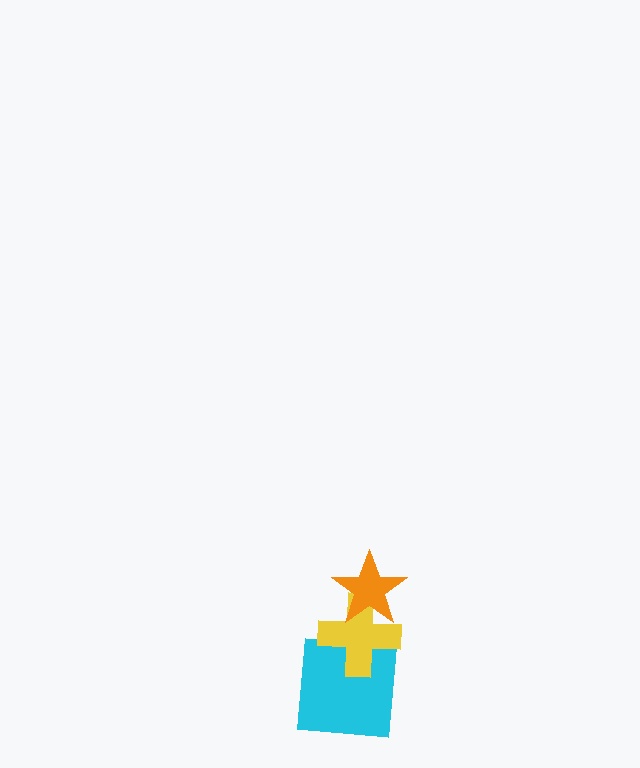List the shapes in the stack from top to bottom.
From top to bottom: the orange star, the yellow cross, the cyan square.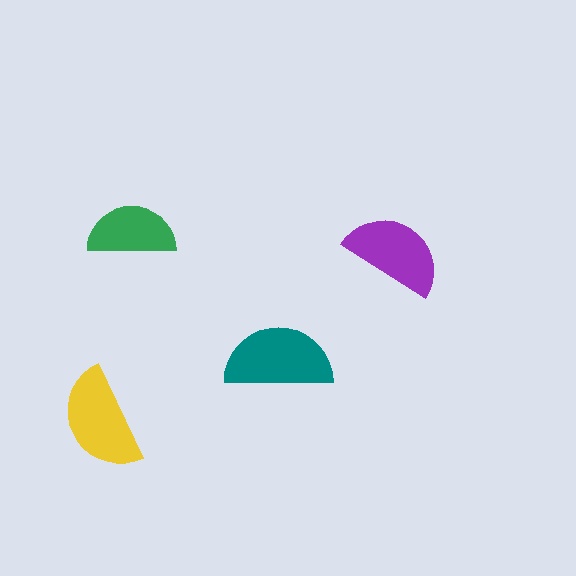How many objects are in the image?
There are 4 objects in the image.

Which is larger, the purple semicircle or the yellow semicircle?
The yellow one.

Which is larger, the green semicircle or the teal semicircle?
The teal one.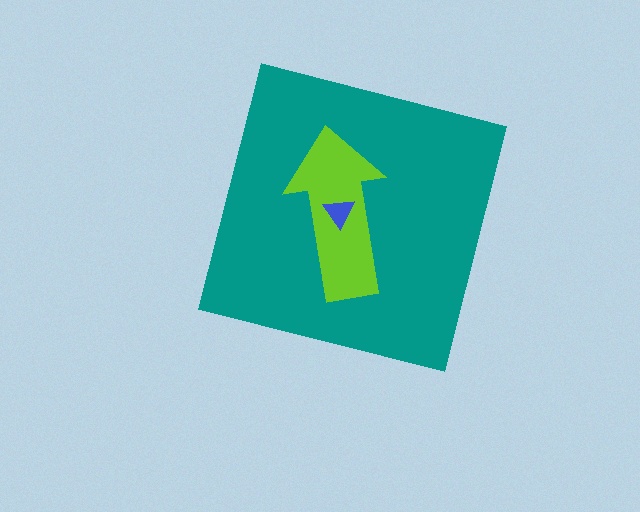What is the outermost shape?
The teal square.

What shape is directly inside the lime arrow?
The blue triangle.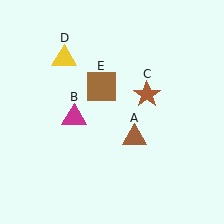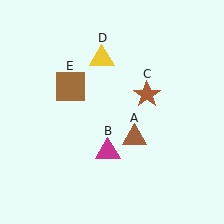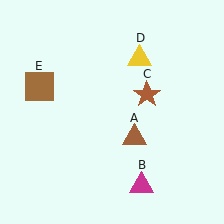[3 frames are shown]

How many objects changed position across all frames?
3 objects changed position: magenta triangle (object B), yellow triangle (object D), brown square (object E).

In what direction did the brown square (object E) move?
The brown square (object E) moved left.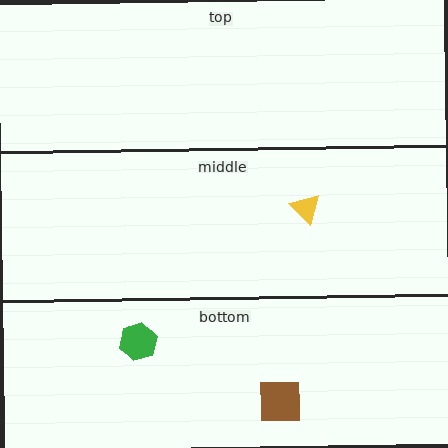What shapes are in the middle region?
The yellow triangle.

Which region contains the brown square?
The bottom region.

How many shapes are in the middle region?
1.